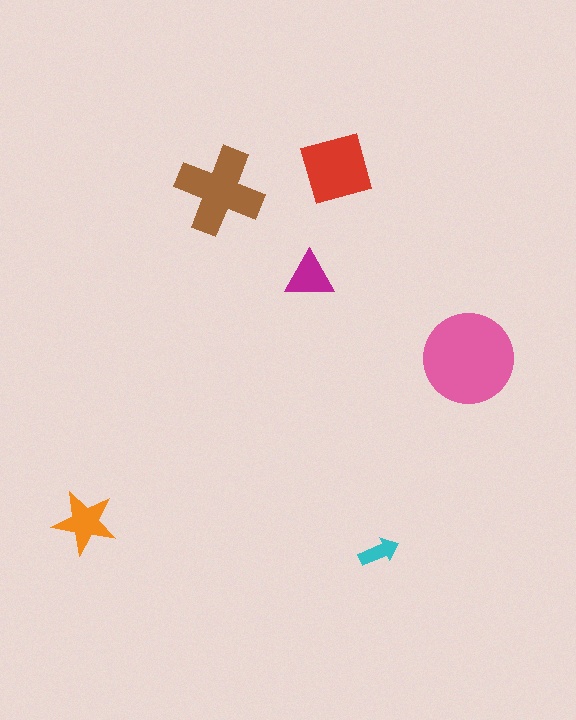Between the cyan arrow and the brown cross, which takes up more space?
The brown cross.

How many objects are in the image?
There are 6 objects in the image.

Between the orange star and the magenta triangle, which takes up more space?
The orange star.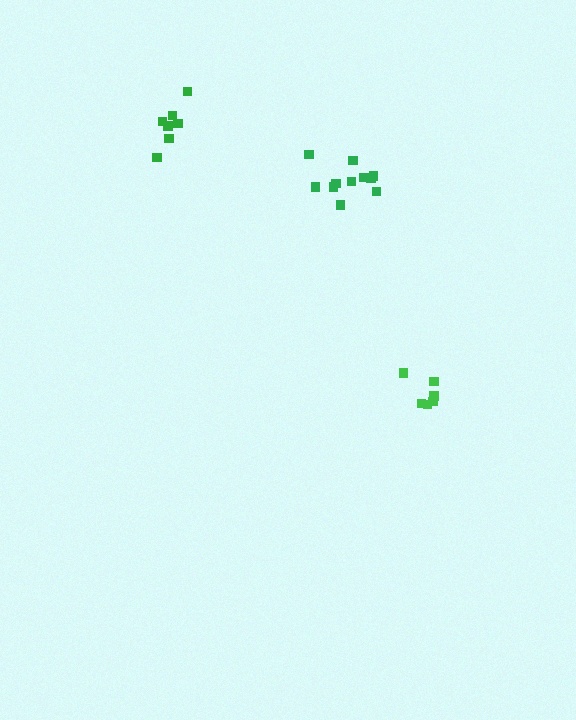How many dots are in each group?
Group 1: 11 dots, Group 2: 6 dots, Group 3: 7 dots (24 total).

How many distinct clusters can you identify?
There are 3 distinct clusters.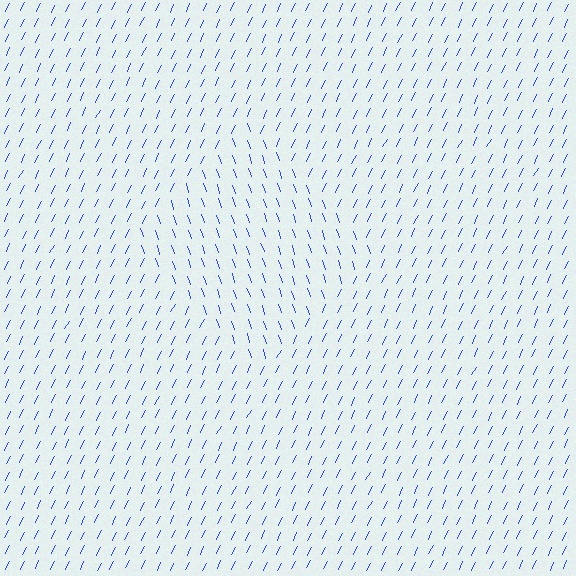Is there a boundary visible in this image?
Yes, there is a texture boundary formed by a change in line orientation.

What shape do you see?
I see a diamond.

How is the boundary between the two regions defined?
The boundary is defined purely by a change in line orientation (approximately 45 degrees difference). All lines are the same color and thickness.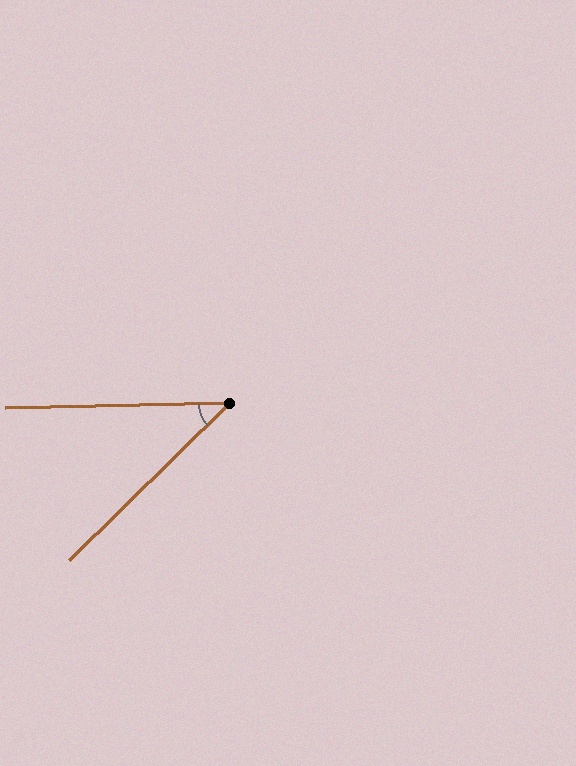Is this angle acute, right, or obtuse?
It is acute.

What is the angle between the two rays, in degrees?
Approximately 43 degrees.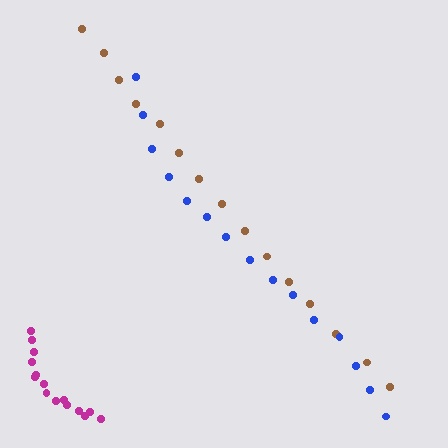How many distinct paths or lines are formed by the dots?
There are 3 distinct paths.